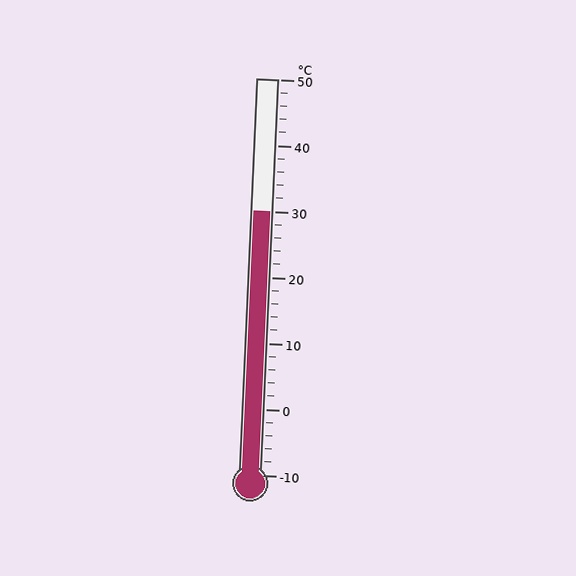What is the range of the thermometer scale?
The thermometer scale ranges from -10°C to 50°C.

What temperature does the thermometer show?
The thermometer shows approximately 30°C.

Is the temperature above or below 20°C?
The temperature is above 20°C.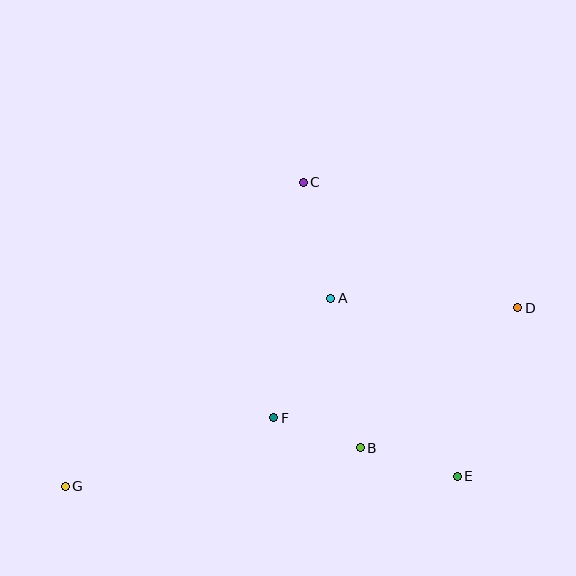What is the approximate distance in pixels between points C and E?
The distance between C and E is approximately 332 pixels.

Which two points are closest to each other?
Points B and F are closest to each other.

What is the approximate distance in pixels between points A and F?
The distance between A and F is approximately 132 pixels.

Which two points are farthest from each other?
Points D and G are farthest from each other.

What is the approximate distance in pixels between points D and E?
The distance between D and E is approximately 179 pixels.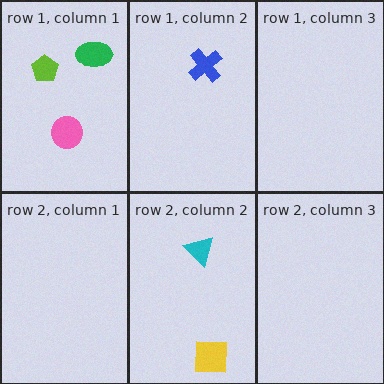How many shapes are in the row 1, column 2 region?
1.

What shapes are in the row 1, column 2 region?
The blue cross.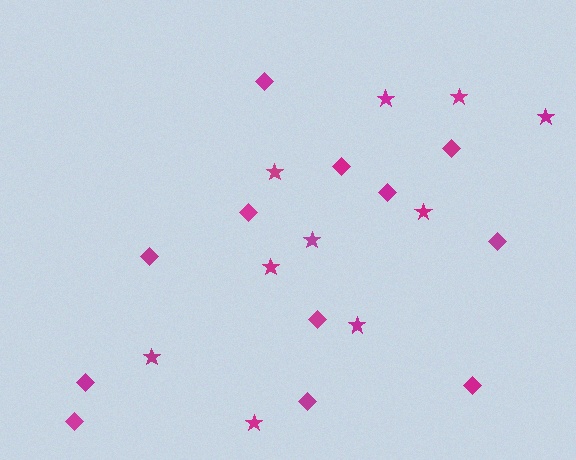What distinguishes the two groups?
There are 2 groups: one group of diamonds (12) and one group of stars (10).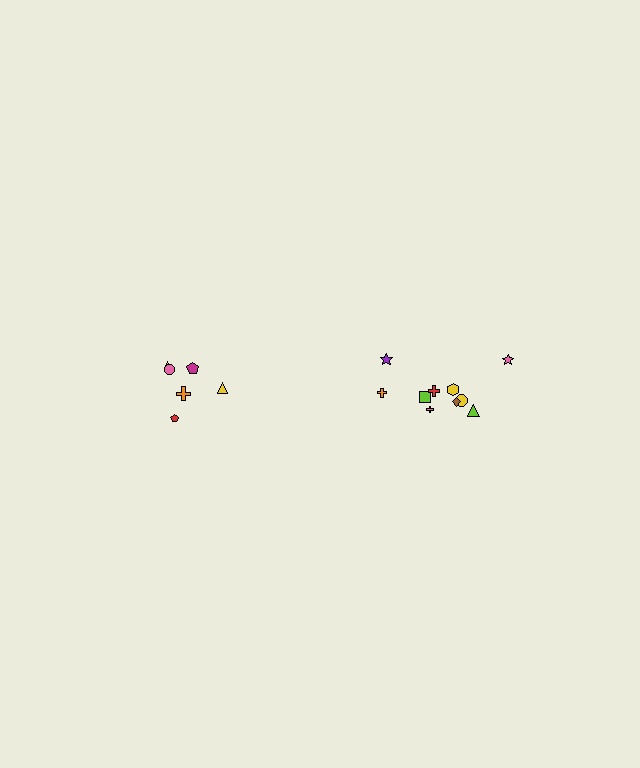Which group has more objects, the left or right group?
The right group.